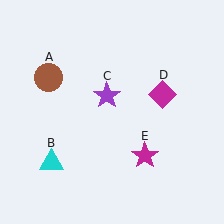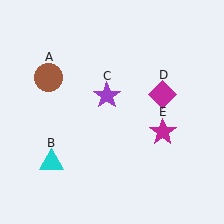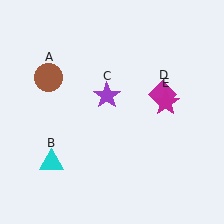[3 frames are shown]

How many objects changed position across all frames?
1 object changed position: magenta star (object E).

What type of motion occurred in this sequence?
The magenta star (object E) rotated counterclockwise around the center of the scene.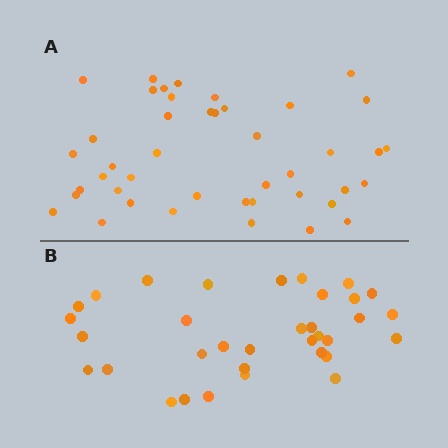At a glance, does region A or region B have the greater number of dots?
Region A (the top region) has more dots.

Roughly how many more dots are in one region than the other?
Region A has roughly 8 or so more dots than region B.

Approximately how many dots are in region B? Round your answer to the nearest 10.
About 30 dots. (The exact count is 34, which rounds to 30.)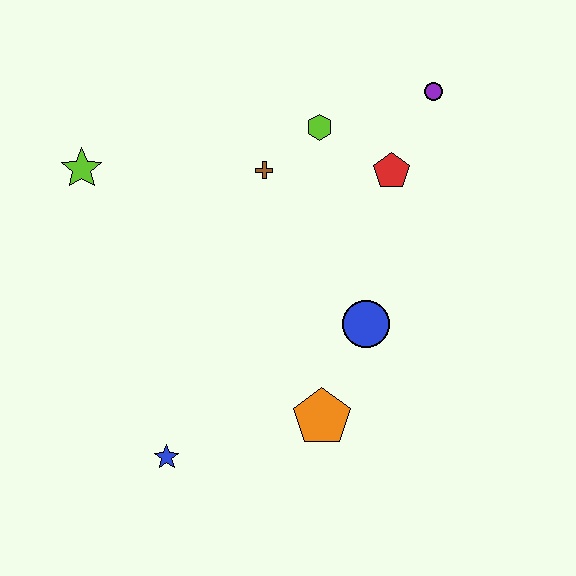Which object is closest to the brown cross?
The lime hexagon is closest to the brown cross.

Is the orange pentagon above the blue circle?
No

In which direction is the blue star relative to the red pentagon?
The blue star is below the red pentagon.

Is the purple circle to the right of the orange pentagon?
Yes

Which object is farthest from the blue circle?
The lime star is farthest from the blue circle.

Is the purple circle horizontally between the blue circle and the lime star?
No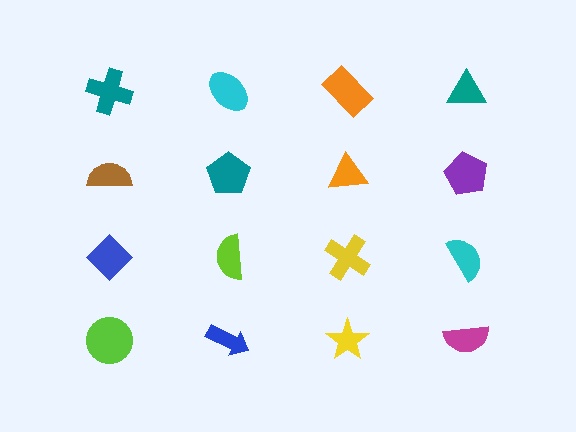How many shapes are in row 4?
4 shapes.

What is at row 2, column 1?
A brown semicircle.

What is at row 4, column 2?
A blue arrow.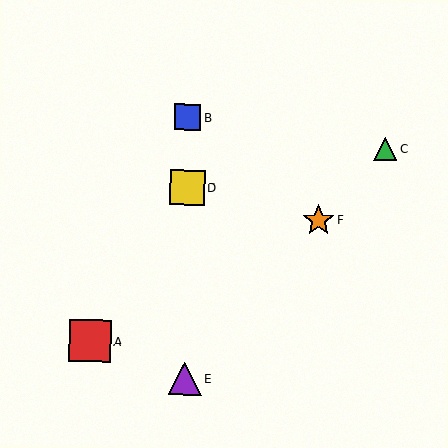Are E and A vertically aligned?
No, E is at x≈185 and A is at x≈90.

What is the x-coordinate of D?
Object D is at x≈187.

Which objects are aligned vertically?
Objects B, D, E are aligned vertically.